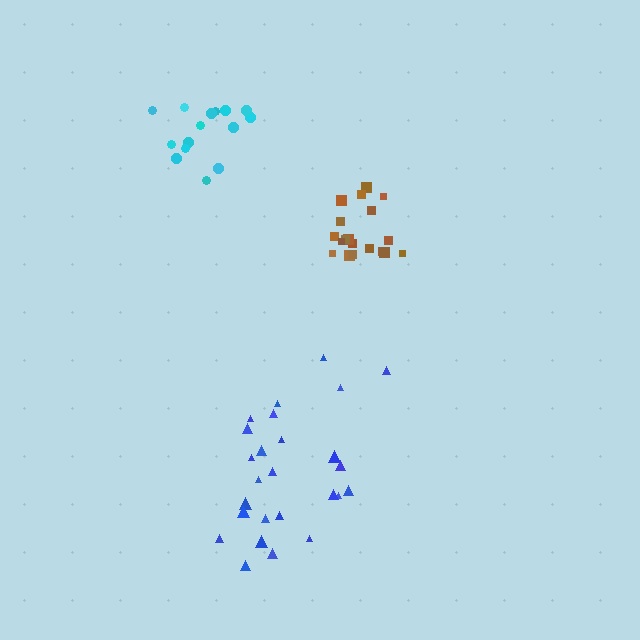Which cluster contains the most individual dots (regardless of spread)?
Blue (26).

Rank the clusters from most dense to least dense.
brown, cyan, blue.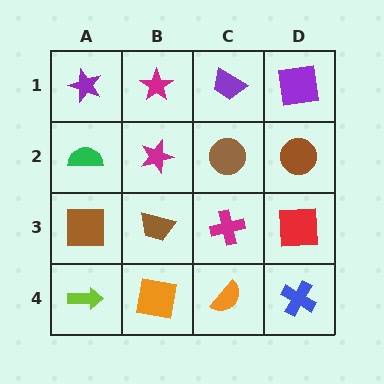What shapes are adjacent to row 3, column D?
A brown circle (row 2, column D), a blue cross (row 4, column D), a magenta cross (row 3, column C).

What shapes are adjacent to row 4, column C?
A magenta cross (row 3, column C), an orange square (row 4, column B), a blue cross (row 4, column D).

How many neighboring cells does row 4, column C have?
3.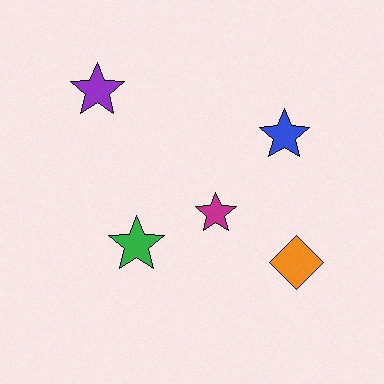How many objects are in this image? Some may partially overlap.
There are 5 objects.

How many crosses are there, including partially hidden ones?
There are no crosses.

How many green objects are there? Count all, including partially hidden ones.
There is 1 green object.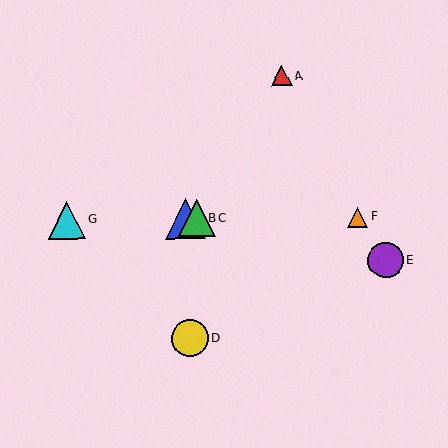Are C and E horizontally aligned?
No, C is at y≈219 and E is at y≈260.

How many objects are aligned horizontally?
4 objects (B, C, F, G) are aligned horizontally.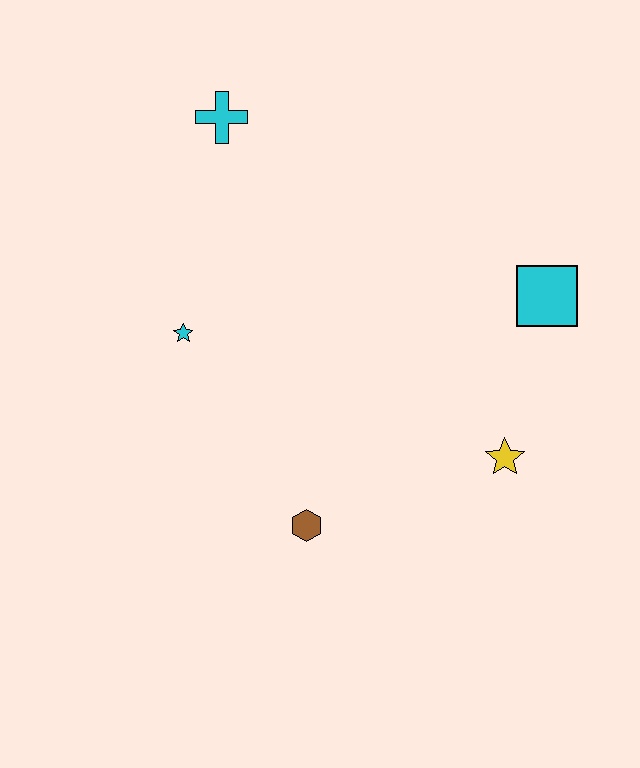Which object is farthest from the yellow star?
The cyan cross is farthest from the yellow star.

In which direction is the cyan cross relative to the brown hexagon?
The cyan cross is above the brown hexagon.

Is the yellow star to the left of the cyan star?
No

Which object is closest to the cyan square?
The yellow star is closest to the cyan square.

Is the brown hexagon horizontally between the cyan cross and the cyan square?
Yes